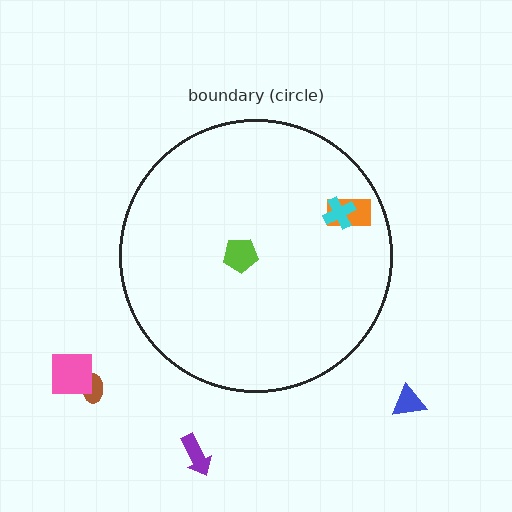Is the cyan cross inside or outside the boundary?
Inside.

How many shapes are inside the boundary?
3 inside, 4 outside.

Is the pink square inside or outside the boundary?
Outside.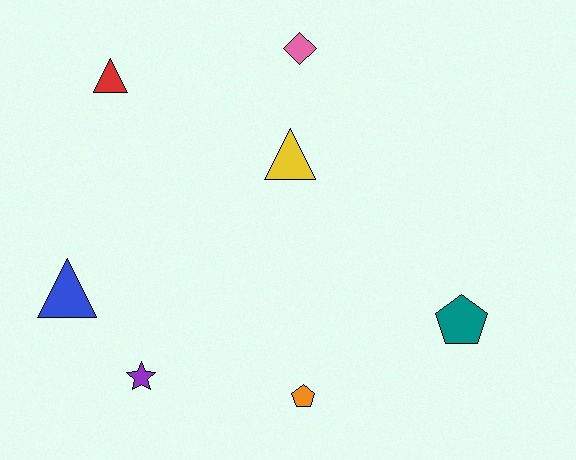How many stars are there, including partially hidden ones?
There is 1 star.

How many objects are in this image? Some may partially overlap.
There are 7 objects.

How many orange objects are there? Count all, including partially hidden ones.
There is 1 orange object.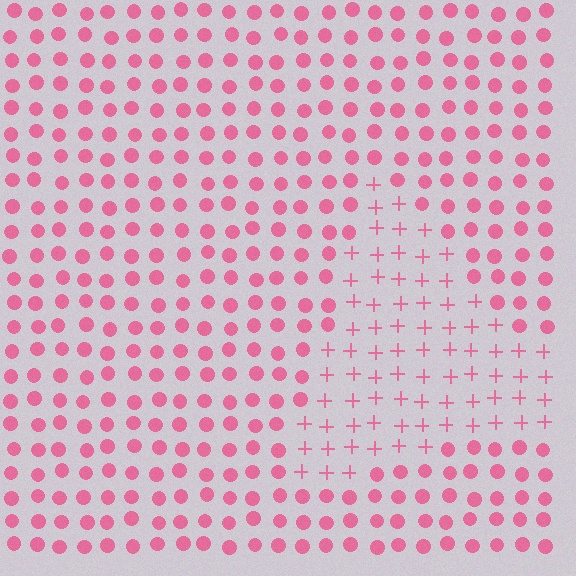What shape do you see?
I see a triangle.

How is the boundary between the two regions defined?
The boundary is defined by a change in element shape: plus signs inside vs. circles outside. All elements share the same color and spacing.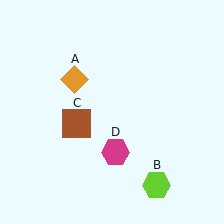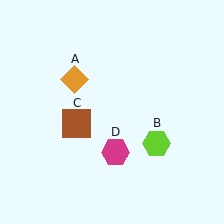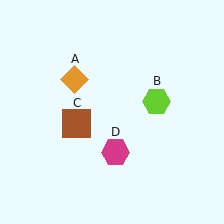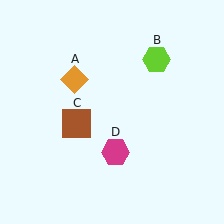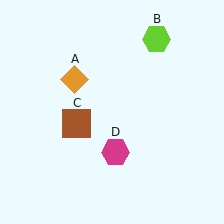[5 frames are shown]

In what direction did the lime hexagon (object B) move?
The lime hexagon (object B) moved up.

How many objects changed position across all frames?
1 object changed position: lime hexagon (object B).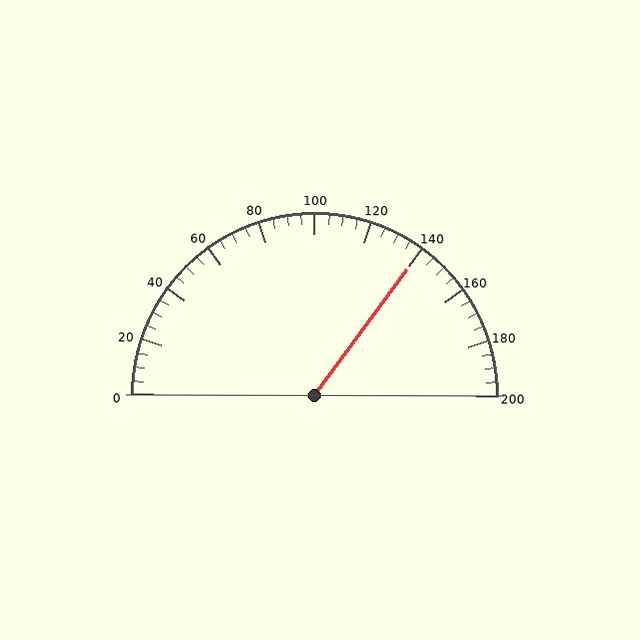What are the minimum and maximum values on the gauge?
The gauge ranges from 0 to 200.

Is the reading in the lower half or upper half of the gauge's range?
The reading is in the upper half of the range (0 to 200).